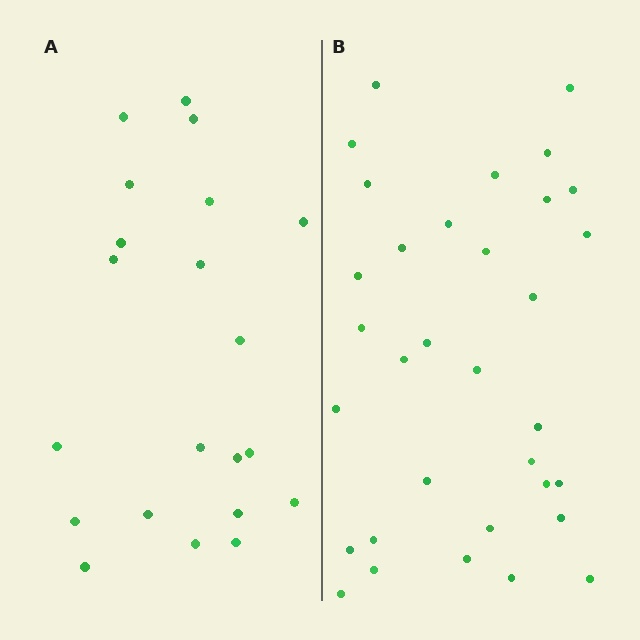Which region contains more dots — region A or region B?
Region B (the right region) has more dots.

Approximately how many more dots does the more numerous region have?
Region B has roughly 12 or so more dots than region A.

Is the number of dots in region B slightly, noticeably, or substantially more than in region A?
Region B has substantially more. The ratio is roughly 1.6 to 1.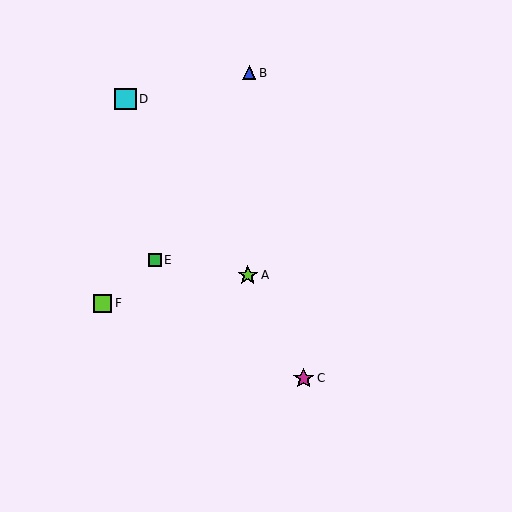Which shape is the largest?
The cyan square (labeled D) is the largest.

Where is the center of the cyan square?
The center of the cyan square is at (126, 99).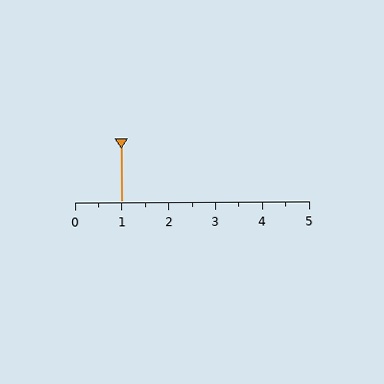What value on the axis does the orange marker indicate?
The marker indicates approximately 1.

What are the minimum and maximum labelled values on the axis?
The axis runs from 0 to 5.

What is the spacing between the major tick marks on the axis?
The major ticks are spaced 1 apart.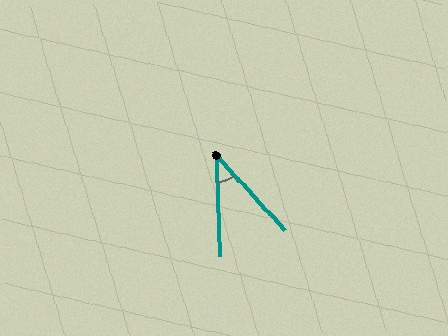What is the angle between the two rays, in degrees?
Approximately 40 degrees.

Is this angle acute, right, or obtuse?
It is acute.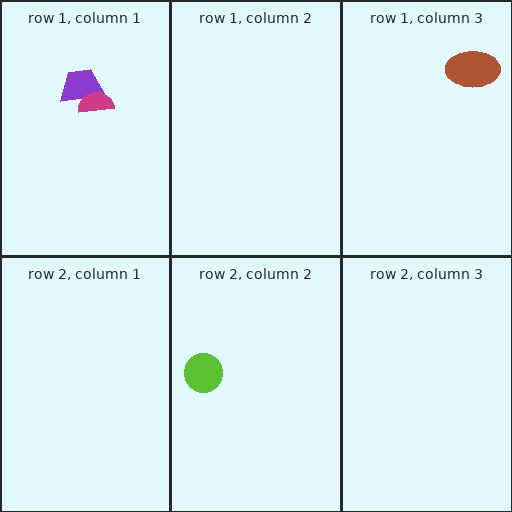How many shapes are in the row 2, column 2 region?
1.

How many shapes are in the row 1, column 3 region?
1.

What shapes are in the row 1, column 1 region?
The purple trapezoid, the magenta semicircle.